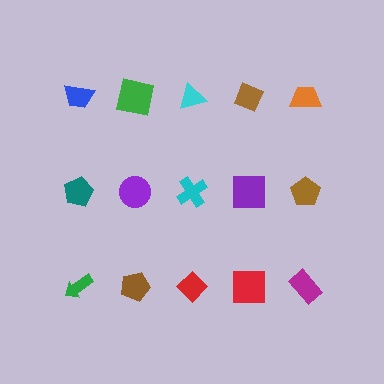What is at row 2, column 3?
A cyan cross.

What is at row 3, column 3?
A red diamond.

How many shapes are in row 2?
5 shapes.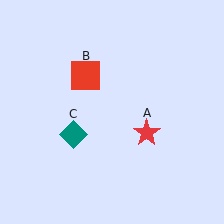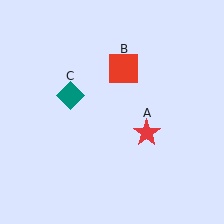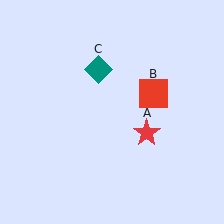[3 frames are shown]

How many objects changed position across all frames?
2 objects changed position: red square (object B), teal diamond (object C).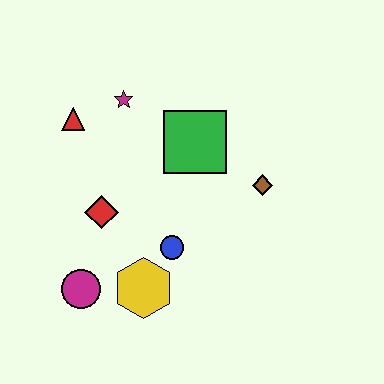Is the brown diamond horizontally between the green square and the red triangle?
No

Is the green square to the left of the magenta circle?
No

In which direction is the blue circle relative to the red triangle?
The blue circle is below the red triangle.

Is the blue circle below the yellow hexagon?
No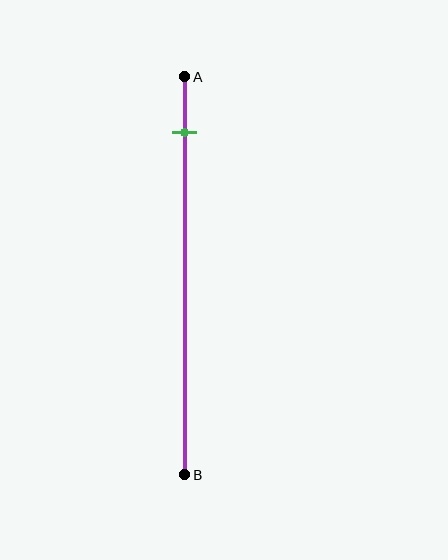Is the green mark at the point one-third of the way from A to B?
No, the mark is at about 15% from A, not at the 33% one-third point.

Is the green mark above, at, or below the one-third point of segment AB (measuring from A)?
The green mark is above the one-third point of segment AB.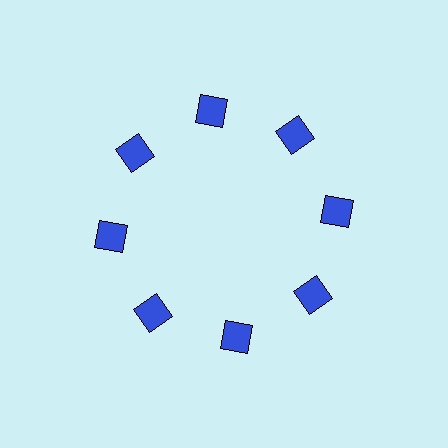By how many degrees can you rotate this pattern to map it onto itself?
The pattern maps onto itself every 45 degrees of rotation.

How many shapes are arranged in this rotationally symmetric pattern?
There are 8 shapes, arranged in 8 groups of 1.